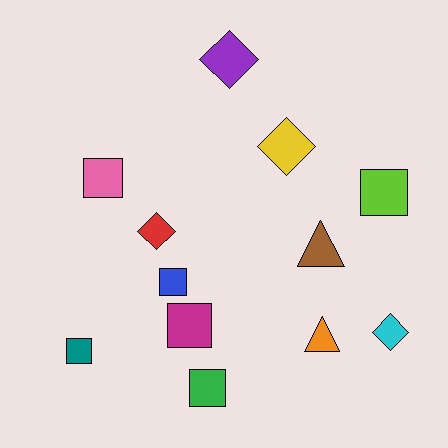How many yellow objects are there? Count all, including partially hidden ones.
There is 1 yellow object.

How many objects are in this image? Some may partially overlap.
There are 12 objects.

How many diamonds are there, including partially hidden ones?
There are 4 diamonds.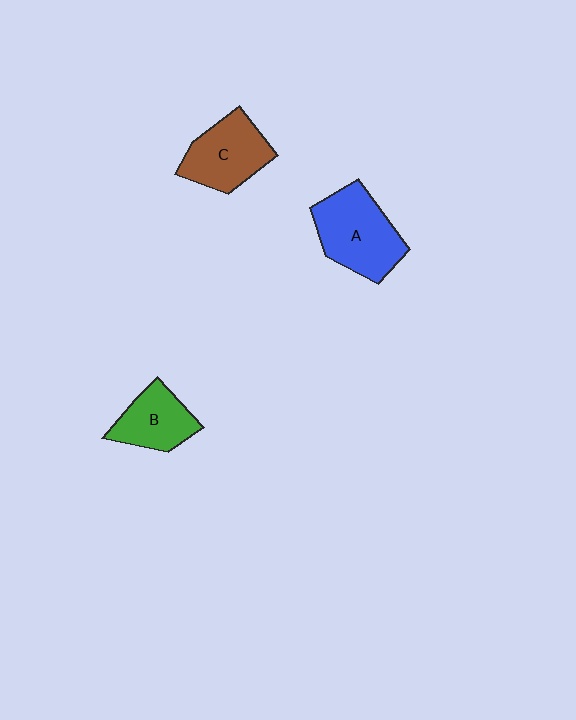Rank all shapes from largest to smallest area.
From largest to smallest: A (blue), C (brown), B (green).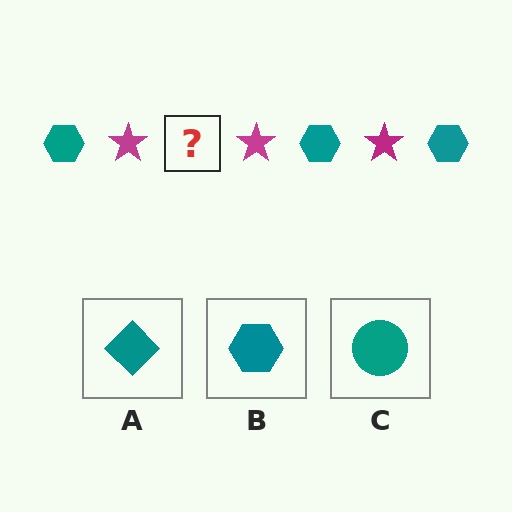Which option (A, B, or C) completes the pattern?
B.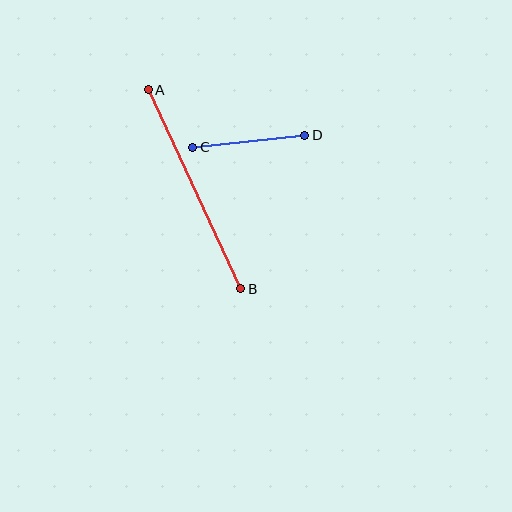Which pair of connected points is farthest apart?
Points A and B are farthest apart.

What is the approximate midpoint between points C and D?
The midpoint is at approximately (249, 141) pixels.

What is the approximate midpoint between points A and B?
The midpoint is at approximately (194, 189) pixels.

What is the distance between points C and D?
The distance is approximately 112 pixels.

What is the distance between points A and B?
The distance is approximately 220 pixels.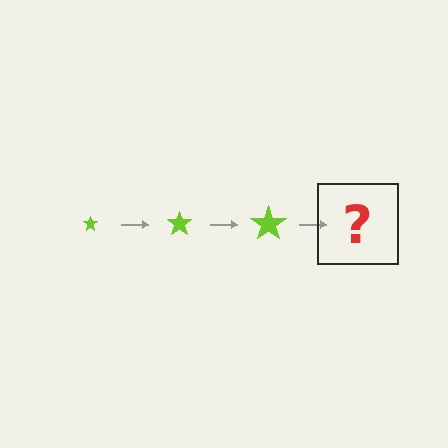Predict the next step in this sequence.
The next step is a lime star, larger than the previous one.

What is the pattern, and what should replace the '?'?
The pattern is that the star gets progressively larger each step. The '?' should be a lime star, larger than the previous one.